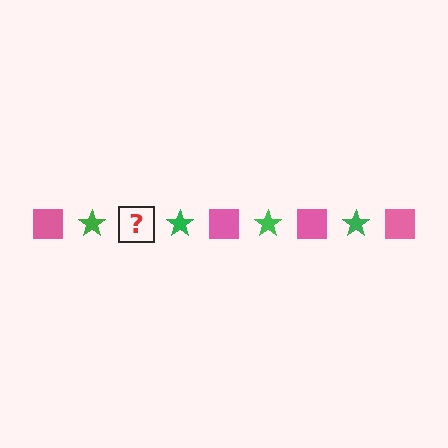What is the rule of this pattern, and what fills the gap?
The rule is that the pattern alternates between pink square and green star. The gap should be filled with a pink square.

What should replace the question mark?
The question mark should be replaced with a pink square.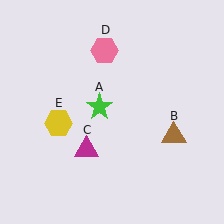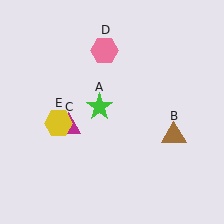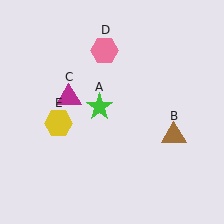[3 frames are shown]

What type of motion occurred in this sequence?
The magenta triangle (object C) rotated clockwise around the center of the scene.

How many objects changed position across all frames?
1 object changed position: magenta triangle (object C).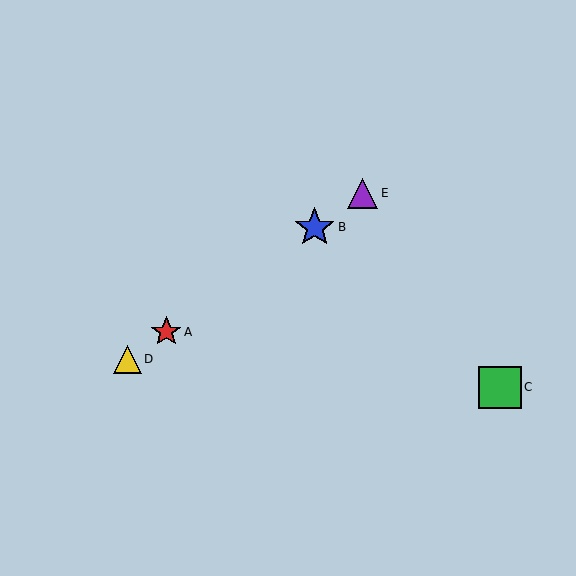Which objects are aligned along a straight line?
Objects A, B, D, E are aligned along a straight line.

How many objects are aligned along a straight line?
4 objects (A, B, D, E) are aligned along a straight line.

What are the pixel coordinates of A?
Object A is at (166, 332).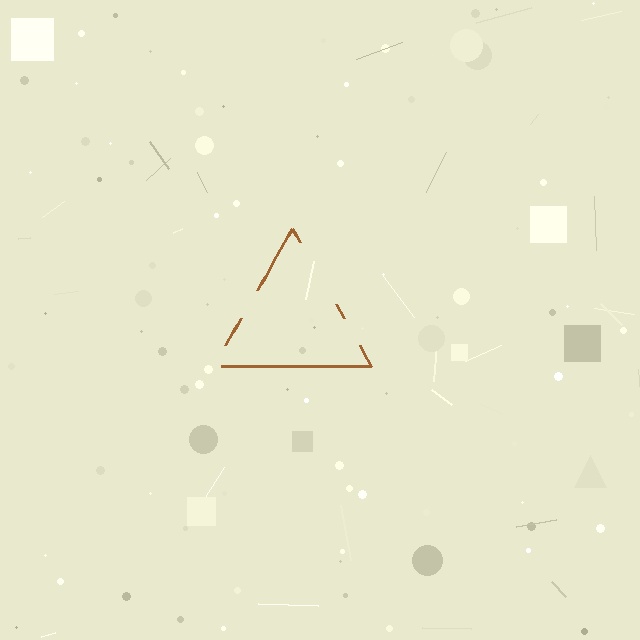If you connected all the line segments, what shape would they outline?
They would outline a triangle.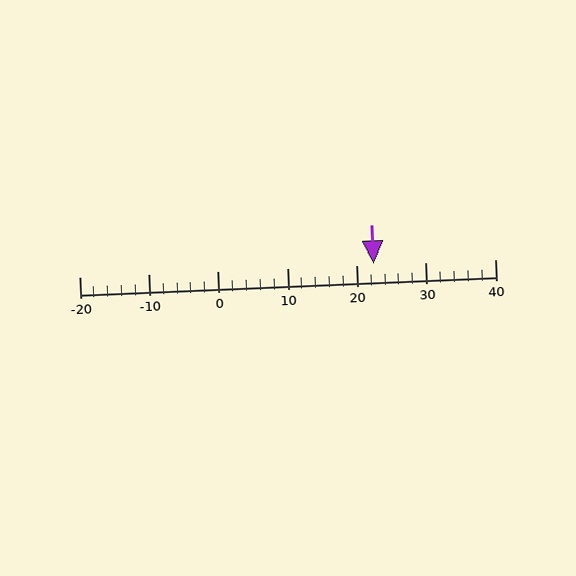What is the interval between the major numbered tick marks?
The major tick marks are spaced 10 units apart.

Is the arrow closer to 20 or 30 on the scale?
The arrow is closer to 20.